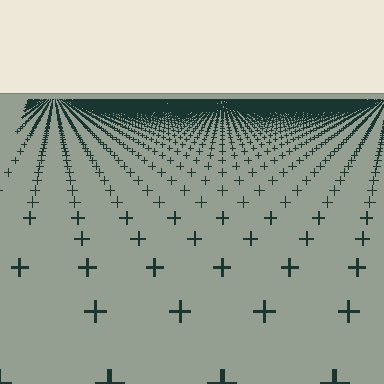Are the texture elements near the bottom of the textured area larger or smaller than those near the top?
Larger. Near the bottom, elements are closer to the viewer and appear at a bigger on-screen size.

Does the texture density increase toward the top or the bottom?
Density increases toward the top.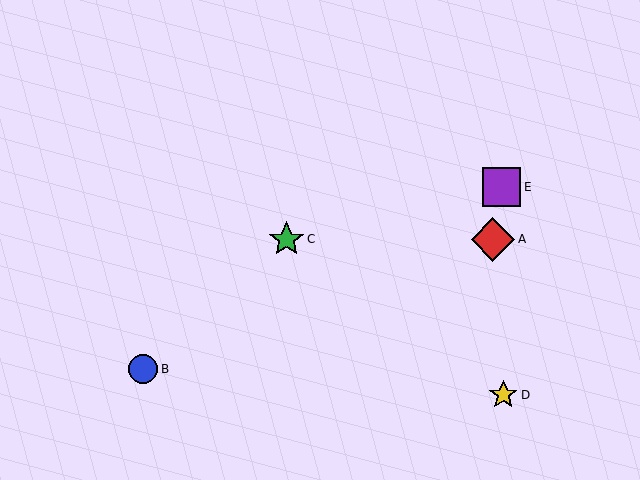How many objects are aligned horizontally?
2 objects (A, C) are aligned horizontally.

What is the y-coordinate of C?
Object C is at y≈239.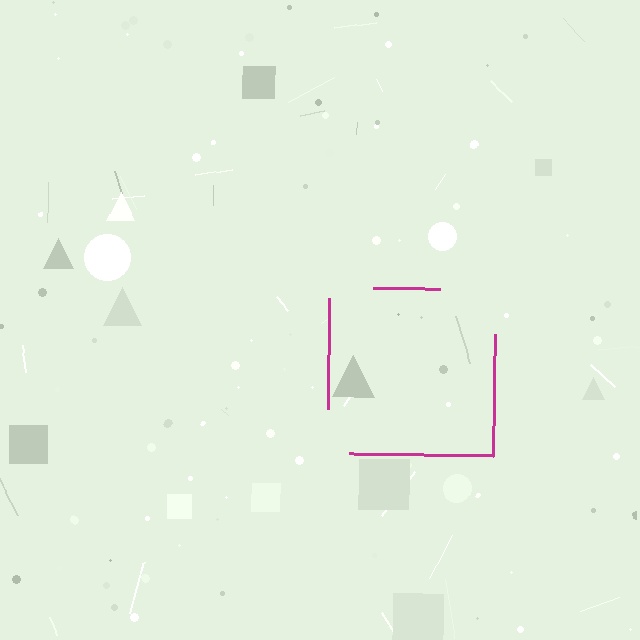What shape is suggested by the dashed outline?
The dashed outline suggests a square.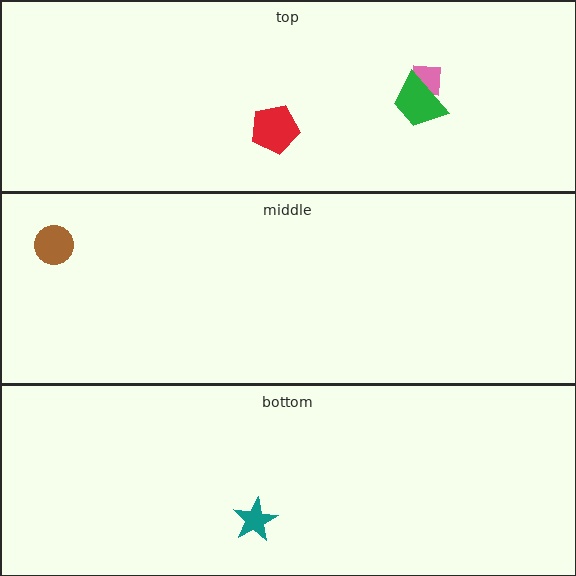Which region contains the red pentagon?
The top region.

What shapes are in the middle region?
The brown circle.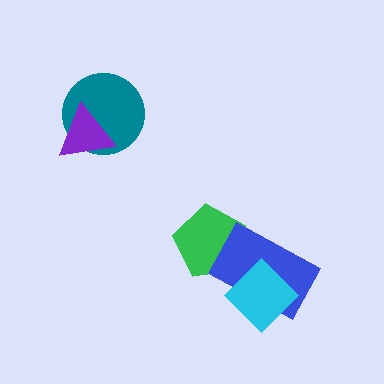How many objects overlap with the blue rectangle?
2 objects overlap with the blue rectangle.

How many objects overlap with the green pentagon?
1 object overlaps with the green pentagon.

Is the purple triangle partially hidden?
No, no other shape covers it.